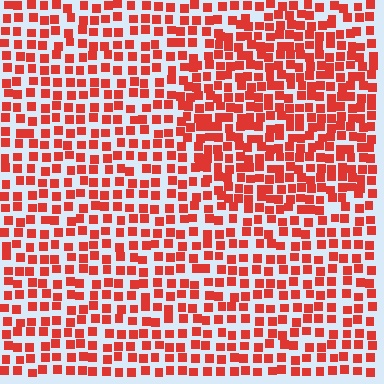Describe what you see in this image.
The image contains small red elements arranged at two different densities. A circle-shaped region is visible where the elements are more densely packed than the surrounding area.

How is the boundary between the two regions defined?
The boundary is defined by a change in element density (approximately 1.5x ratio). All elements are the same color, size, and shape.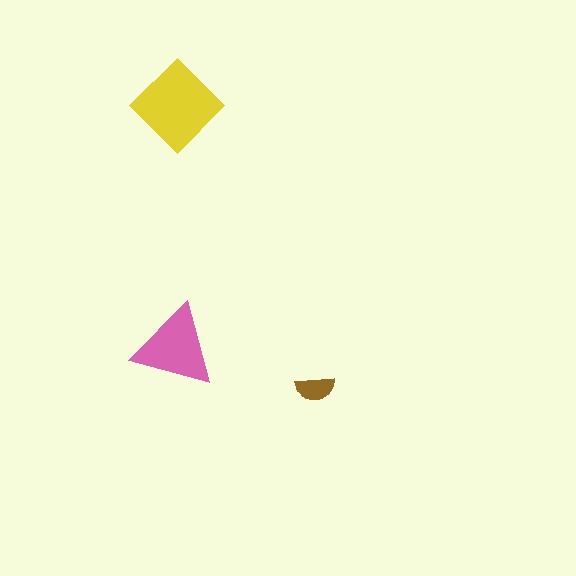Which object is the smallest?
The brown semicircle.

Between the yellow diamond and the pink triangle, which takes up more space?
The yellow diamond.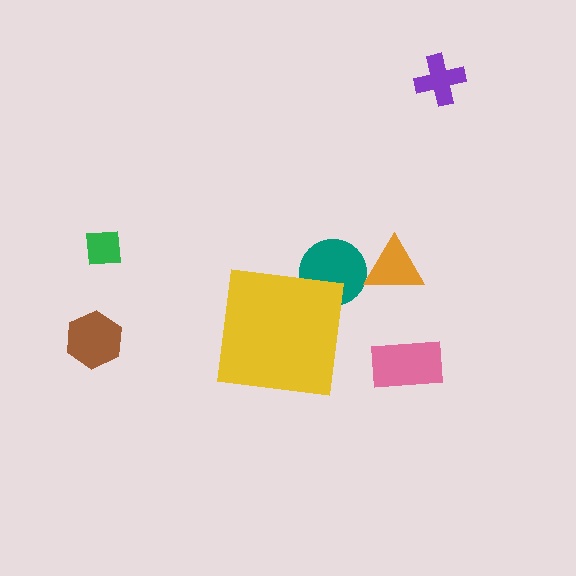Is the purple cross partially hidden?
No, the purple cross is fully visible.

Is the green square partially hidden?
No, the green square is fully visible.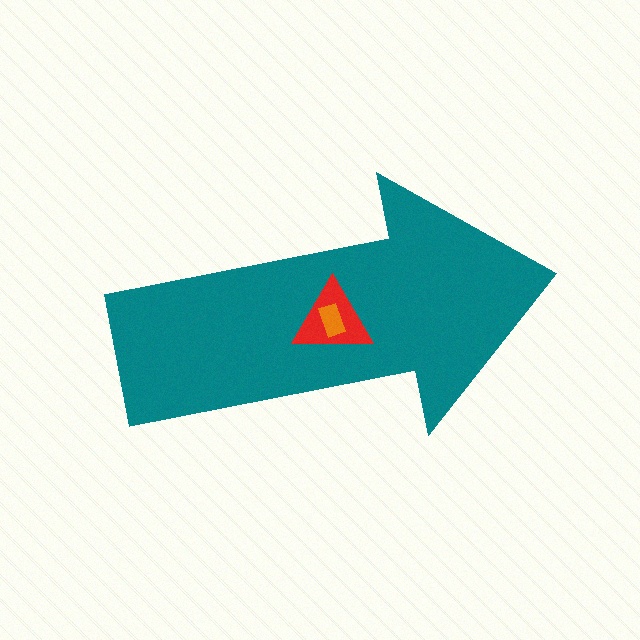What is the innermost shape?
The orange rectangle.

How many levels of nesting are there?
3.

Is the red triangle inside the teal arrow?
Yes.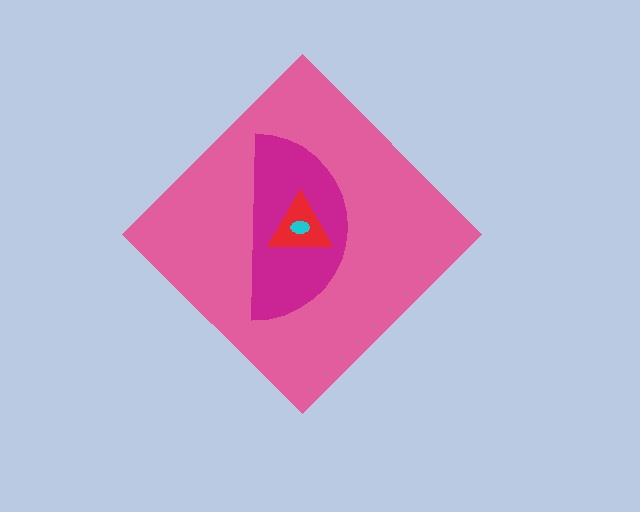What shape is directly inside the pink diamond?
The magenta semicircle.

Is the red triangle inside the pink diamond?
Yes.